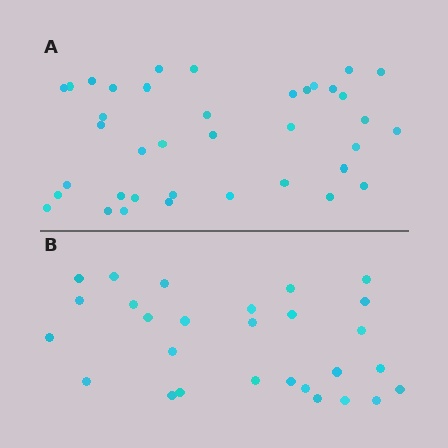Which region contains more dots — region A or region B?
Region A (the top region) has more dots.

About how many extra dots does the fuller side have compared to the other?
Region A has roughly 10 or so more dots than region B.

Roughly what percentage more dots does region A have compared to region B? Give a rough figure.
About 35% more.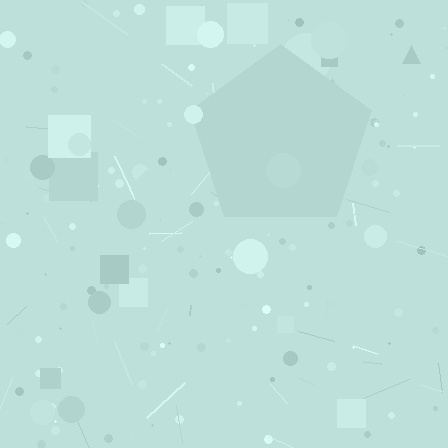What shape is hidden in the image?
A pentagon is hidden in the image.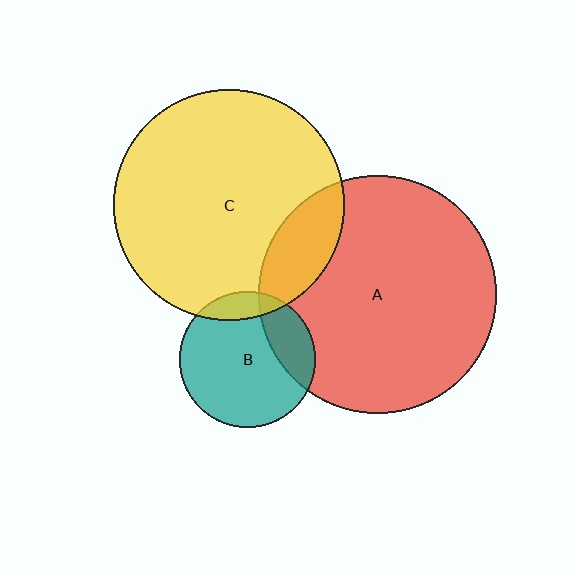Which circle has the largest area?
Circle A (red).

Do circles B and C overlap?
Yes.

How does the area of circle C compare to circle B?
Approximately 2.9 times.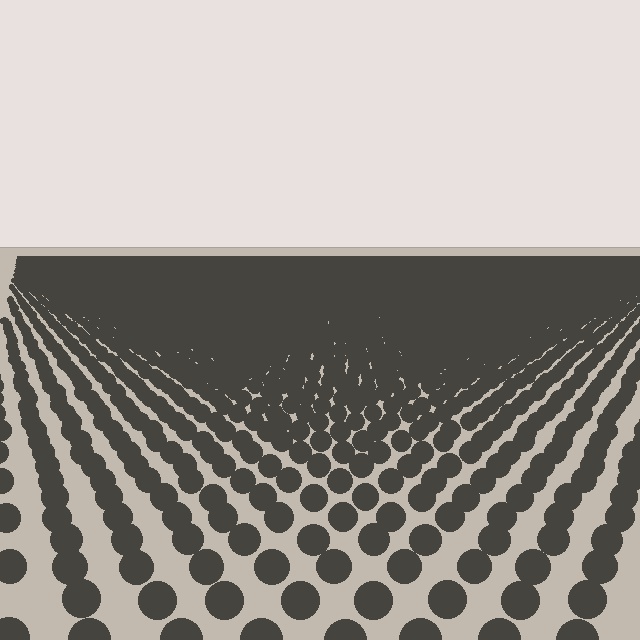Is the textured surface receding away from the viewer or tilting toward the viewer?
The surface is receding away from the viewer. Texture elements get smaller and denser toward the top.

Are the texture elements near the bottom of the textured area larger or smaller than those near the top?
Larger. Near the bottom, elements are closer to the viewer and appear at a bigger on-screen size.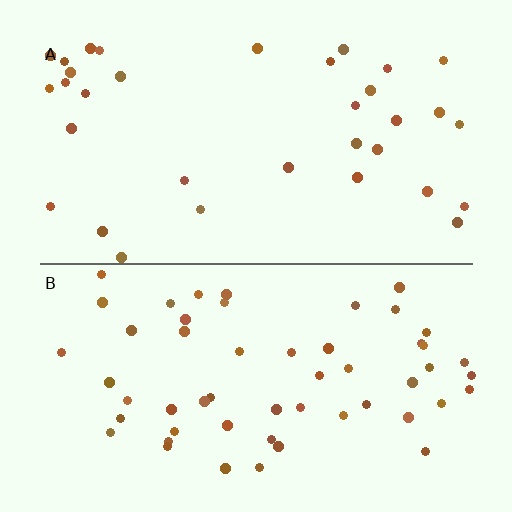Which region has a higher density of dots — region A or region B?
B (the bottom).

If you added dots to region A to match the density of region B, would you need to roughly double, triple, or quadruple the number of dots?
Approximately double.